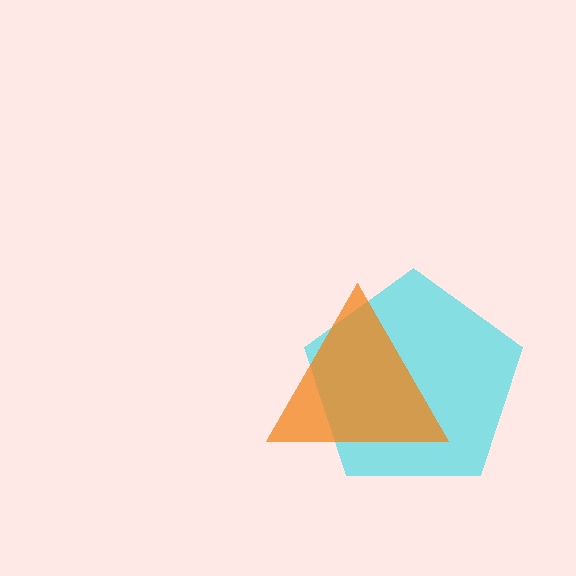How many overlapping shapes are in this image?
There are 2 overlapping shapes in the image.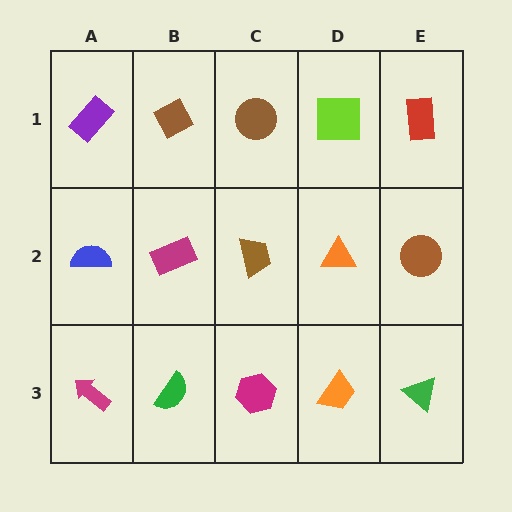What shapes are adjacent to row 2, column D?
A lime square (row 1, column D), an orange trapezoid (row 3, column D), a brown trapezoid (row 2, column C), a brown circle (row 2, column E).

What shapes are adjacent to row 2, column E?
A red rectangle (row 1, column E), a green triangle (row 3, column E), an orange triangle (row 2, column D).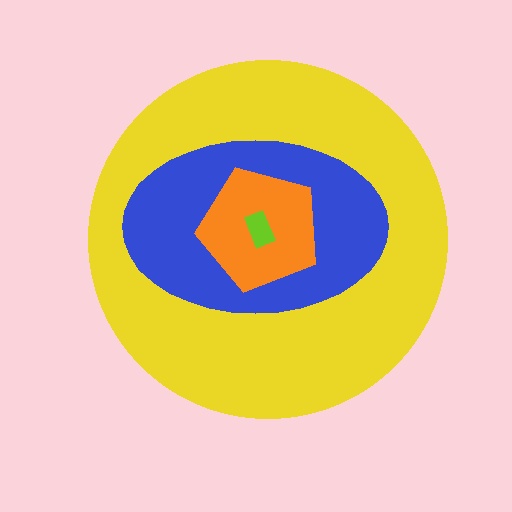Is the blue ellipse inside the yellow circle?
Yes.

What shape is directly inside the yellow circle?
The blue ellipse.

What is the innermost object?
The lime rectangle.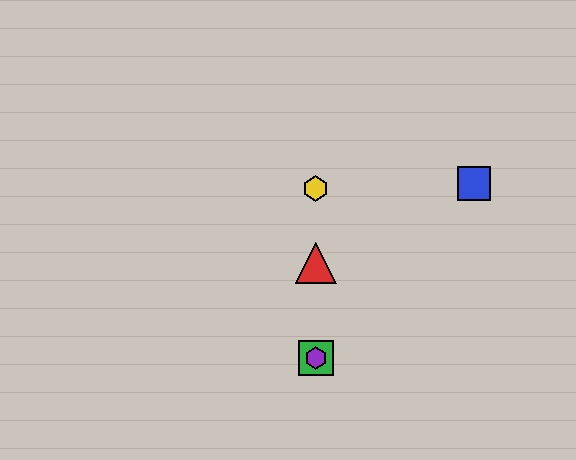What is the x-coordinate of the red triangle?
The red triangle is at x≈316.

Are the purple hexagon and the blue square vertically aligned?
No, the purple hexagon is at x≈316 and the blue square is at x≈474.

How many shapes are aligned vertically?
4 shapes (the red triangle, the green square, the yellow hexagon, the purple hexagon) are aligned vertically.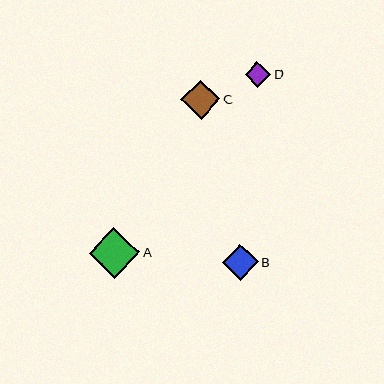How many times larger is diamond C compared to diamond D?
Diamond C is approximately 1.5 times the size of diamond D.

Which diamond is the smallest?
Diamond D is the smallest with a size of approximately 26 pixels.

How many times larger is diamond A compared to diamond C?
Diamond A is approximately 1.3 times the size of diamond C.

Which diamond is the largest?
Diamond A is the largest with a size of approximately 51 pixels.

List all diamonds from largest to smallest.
From largest to smallest: A, C, B, D.